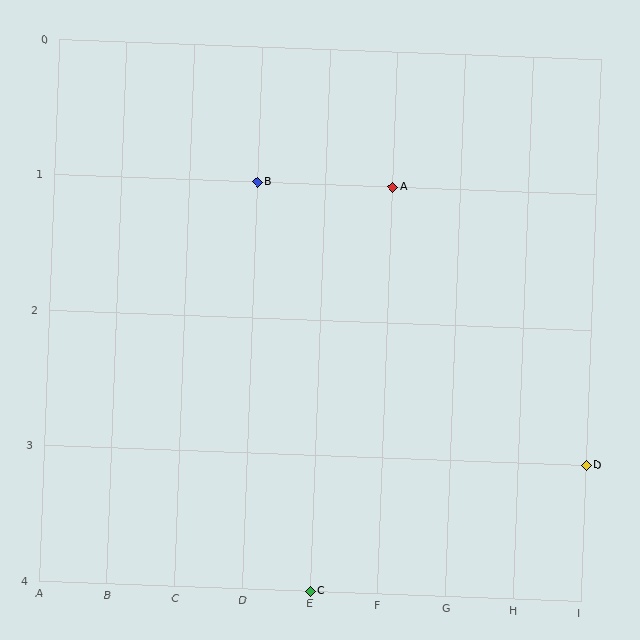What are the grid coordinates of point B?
Point B is at grid coordinates (D, 1).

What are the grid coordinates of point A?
Point A is at grid coordinates (F, 1).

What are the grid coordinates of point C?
Point C is at grid coordinates (E, 4).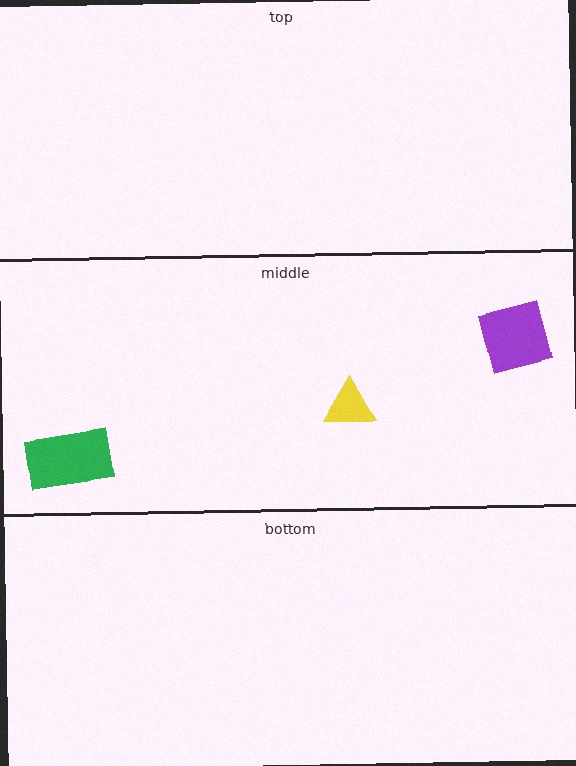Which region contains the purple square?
The middle region.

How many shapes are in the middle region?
3.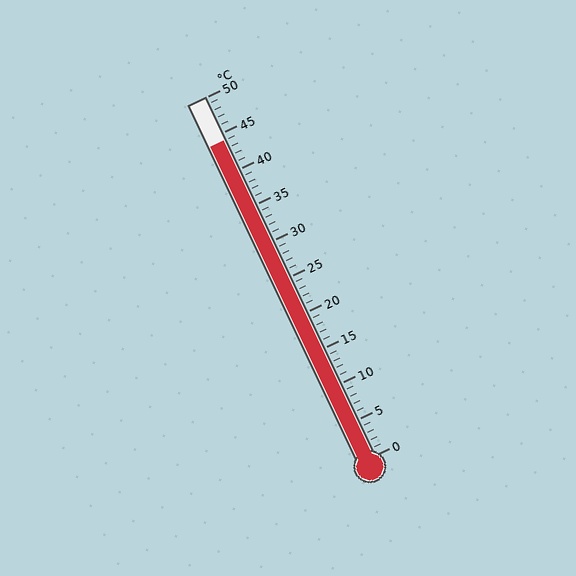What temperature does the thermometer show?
The thermometer shows approximately 44°C.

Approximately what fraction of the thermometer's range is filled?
The thermometer is filled to approximately 90% of its range.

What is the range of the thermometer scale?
The thermometer scale ranges from 0°C to 50°C.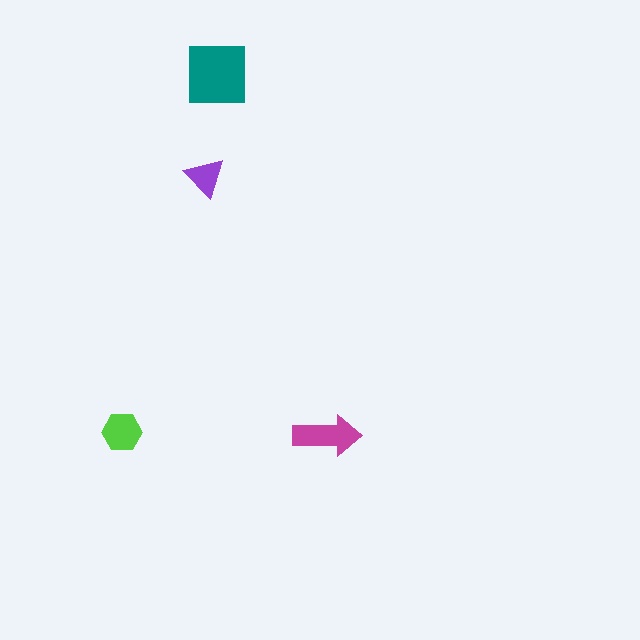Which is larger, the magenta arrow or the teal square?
The teal square.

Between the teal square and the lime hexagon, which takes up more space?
The teal square.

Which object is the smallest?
The purple triangle.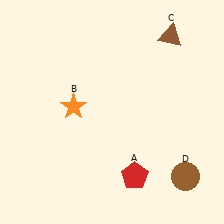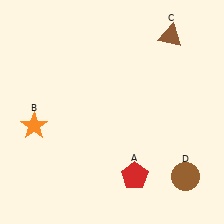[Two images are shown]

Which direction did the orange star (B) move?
The orange star (B) moved left.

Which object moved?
The orange star (B) moved left.